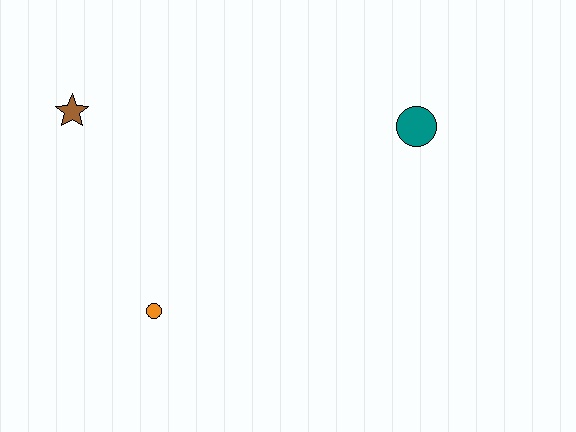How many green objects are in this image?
There are no green objects.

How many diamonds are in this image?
There are no diamonds.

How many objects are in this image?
There are 3 objects.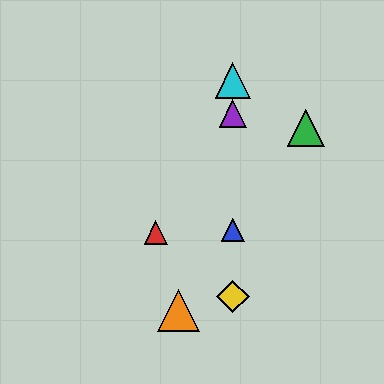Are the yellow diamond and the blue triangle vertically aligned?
Yes, both are at x≈233.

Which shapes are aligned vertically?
The blue triangle, the yellow diamond, the purple triangle, the cyan triangle are aligned vertically.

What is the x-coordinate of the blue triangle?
The blue triangle is at x≈233.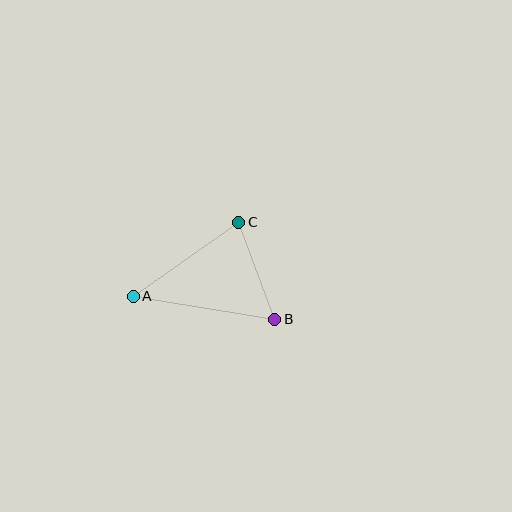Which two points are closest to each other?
Points B and C are closest to each other.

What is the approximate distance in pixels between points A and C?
The distance between A and C is approximately 129 pixels.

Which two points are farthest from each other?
Points A and B are farthest from each other.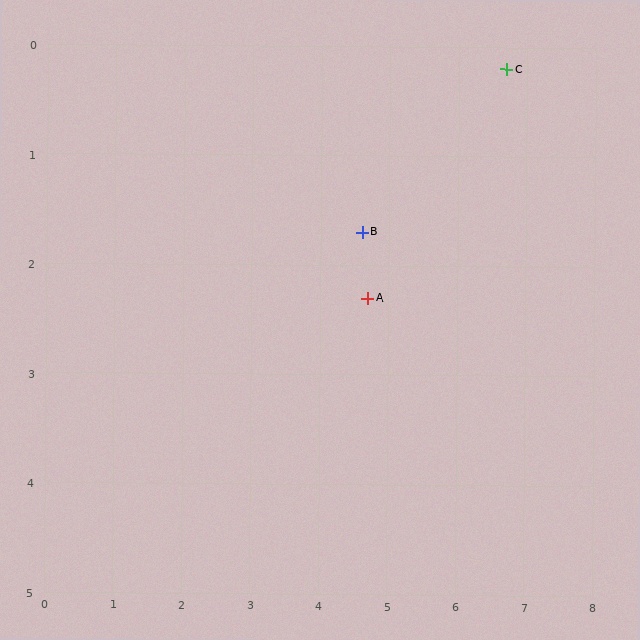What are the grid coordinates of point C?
Point C is at approximately (6.7, 0.2).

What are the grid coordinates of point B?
Point B is at approximately (4.6, 1.7).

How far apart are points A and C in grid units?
Points A and C are about 2.9 grid units apart.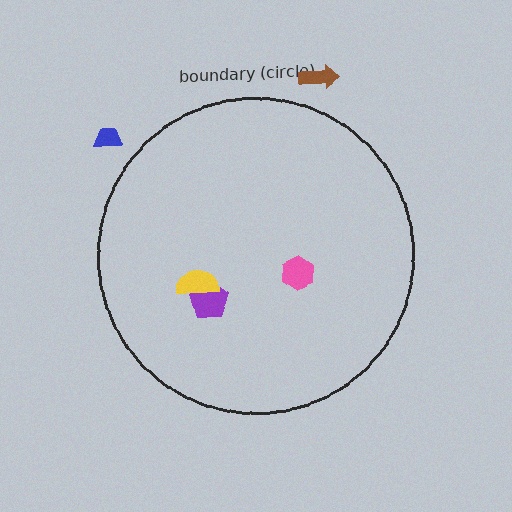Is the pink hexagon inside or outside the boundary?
Inside.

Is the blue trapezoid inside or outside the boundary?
Outside.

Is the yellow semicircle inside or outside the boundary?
Inside.